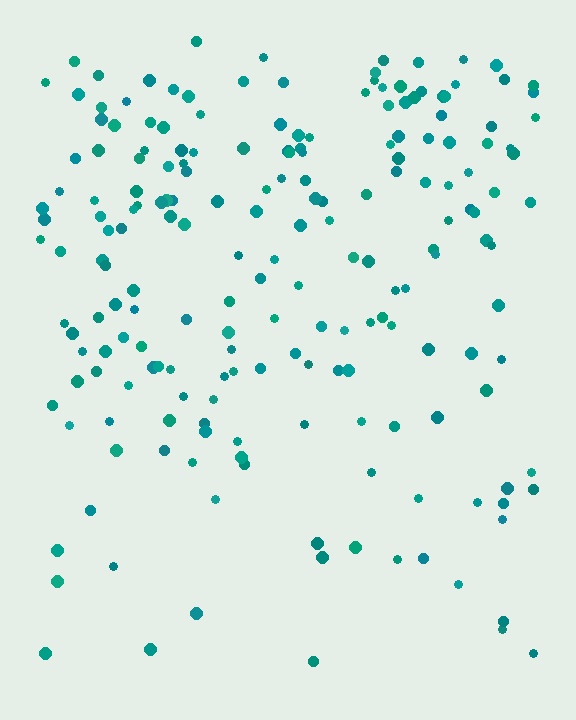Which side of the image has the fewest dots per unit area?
The bottom.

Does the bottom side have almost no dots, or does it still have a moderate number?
Still a moderate number, just noticeably fewer than the top.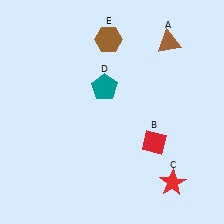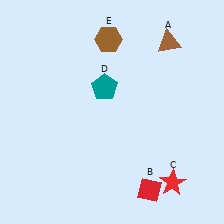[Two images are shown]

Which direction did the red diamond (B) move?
The red diamond (B) moved down.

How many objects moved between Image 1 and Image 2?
1 object moved between the two images.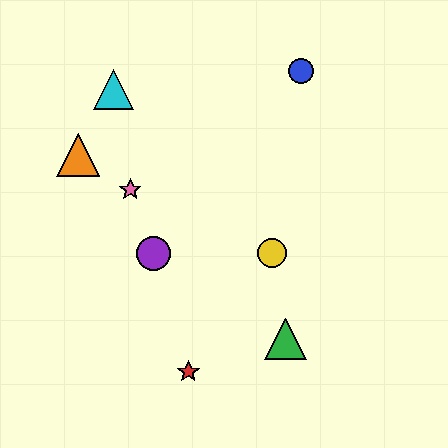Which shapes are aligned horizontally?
The yellow circle, the purple circle are aligned horizontally.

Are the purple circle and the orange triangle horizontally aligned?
No, the purple circle is at y≈253 and the orange triangle is at y≈155.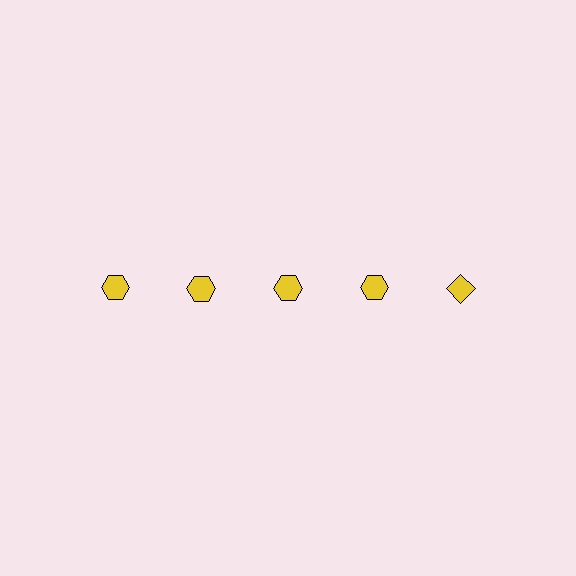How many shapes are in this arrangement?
There are 5 shapes arranged in a grid pattern.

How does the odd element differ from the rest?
It has a different shape: diamond instead of hexagon.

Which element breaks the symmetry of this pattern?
The yellow diamond in the top row, rightmost column breaks the symmetry. All other shapes are yellow hexagons.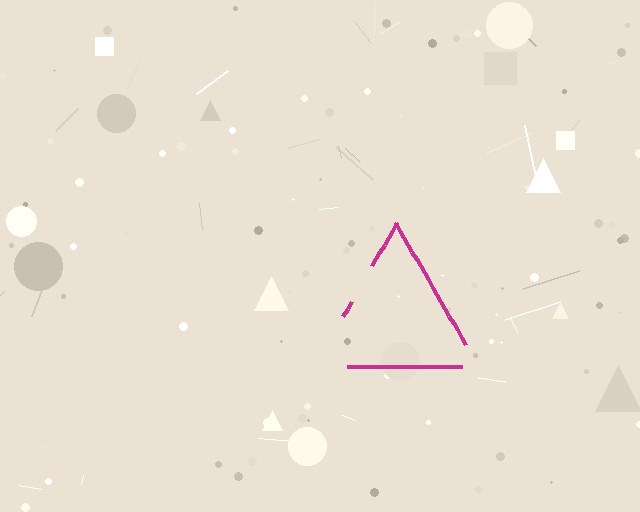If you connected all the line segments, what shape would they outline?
They would outline a triangle.